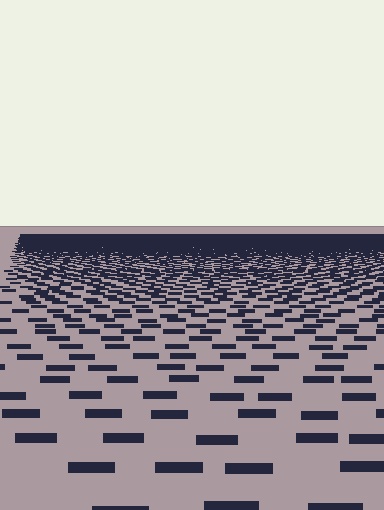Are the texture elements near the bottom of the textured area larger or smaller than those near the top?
Larger. Near the bottom, elements are closer to the viewer and appear at a bigger on-screen size.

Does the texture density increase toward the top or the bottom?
Density increases toward the top.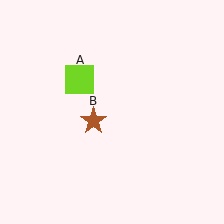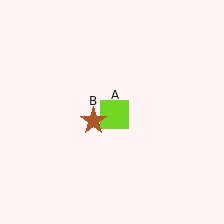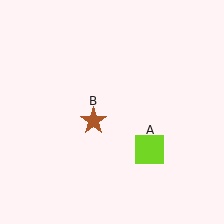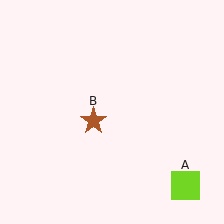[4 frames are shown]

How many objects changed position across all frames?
1 object changed position: lime square (object A).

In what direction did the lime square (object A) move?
The lime square (object A) moved down and to the right.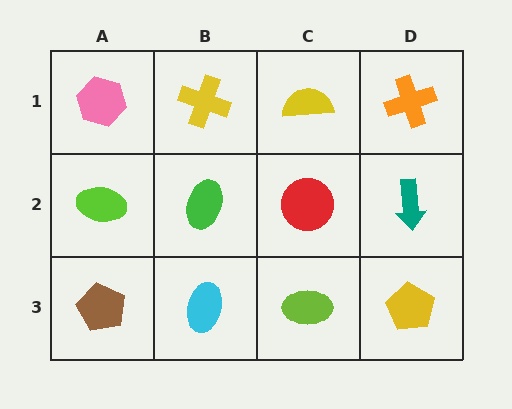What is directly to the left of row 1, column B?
A pink hexagon.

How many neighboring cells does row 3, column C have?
3.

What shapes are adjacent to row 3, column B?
A green ellipse (row 2, column B), a brown pentagon (row 3, column A), a lime ellipse (row 3, column C).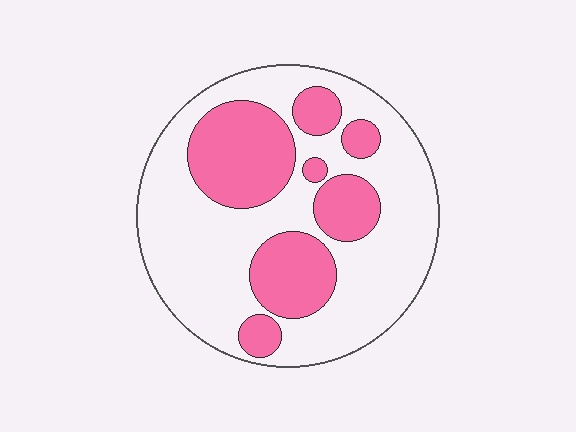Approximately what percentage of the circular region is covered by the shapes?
Approximately 35%.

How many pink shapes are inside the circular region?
7.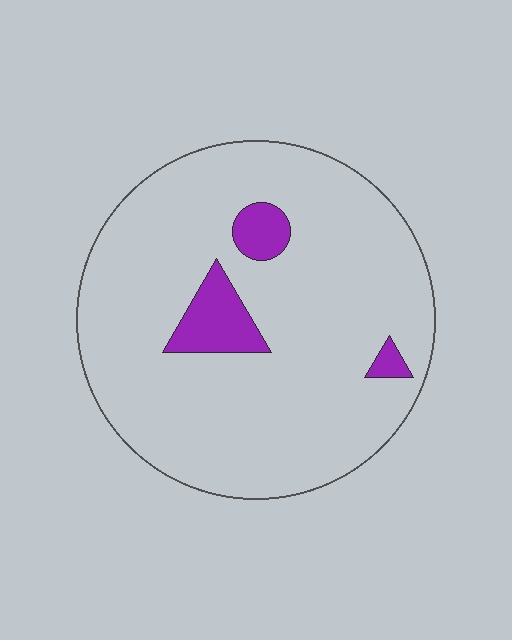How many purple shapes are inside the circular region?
3.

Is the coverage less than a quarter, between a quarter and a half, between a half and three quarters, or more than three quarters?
Less than a quarter.